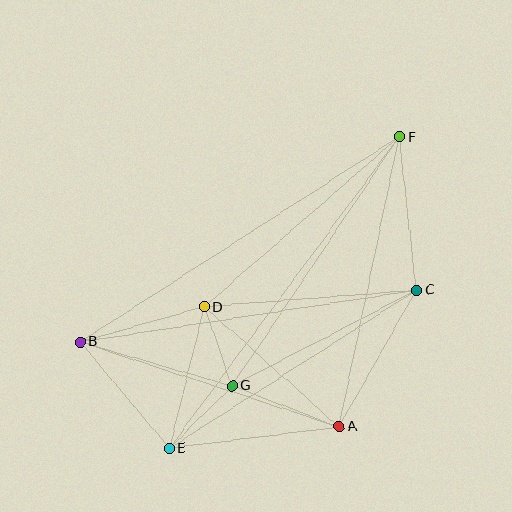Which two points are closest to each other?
Points D and G are closest to each other.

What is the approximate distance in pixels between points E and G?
The distance between E and G is approximately 89 pixels.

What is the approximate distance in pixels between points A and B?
The distance between A and B is approximately 273 pixels.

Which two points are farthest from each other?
Points E and F are farthest from each other.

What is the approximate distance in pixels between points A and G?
The distance between A and G is approximately 115 pixels.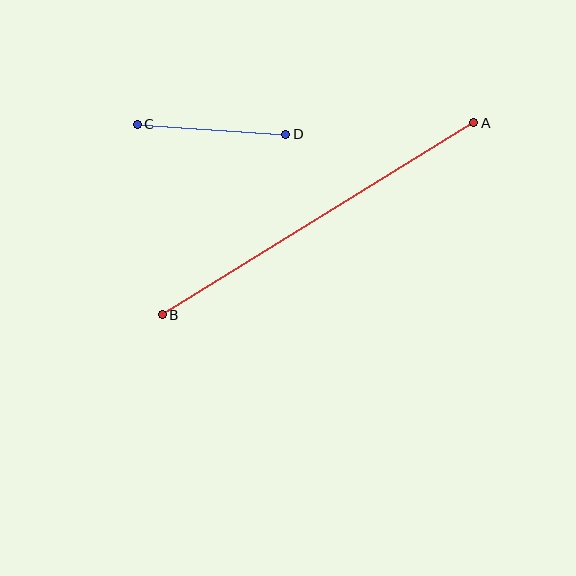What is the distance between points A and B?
The distance is approximately 366 pixels.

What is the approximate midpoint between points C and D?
The midpoint is at approximately (211, 129) pixels.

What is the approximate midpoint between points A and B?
The midpoint is at approximately (318, 219) pixels.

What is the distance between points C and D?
The distance is approximately 149 pixels.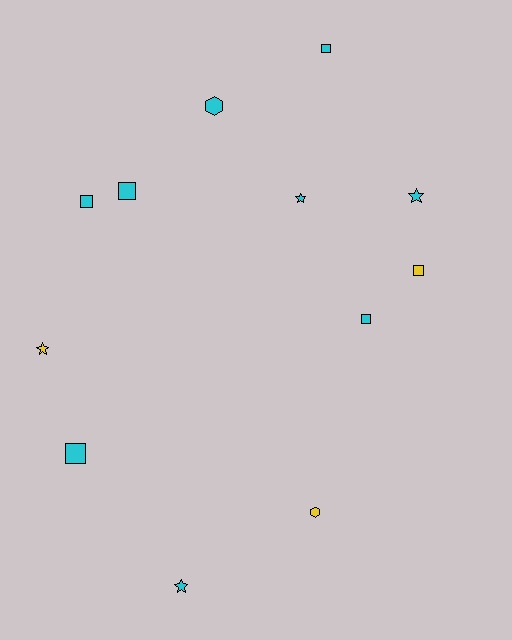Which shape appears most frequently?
Square, with 6 objects.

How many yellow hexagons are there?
There is 1 yellow hexagon.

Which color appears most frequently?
Cyan, with 9 objects.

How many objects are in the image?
There are 12 objects.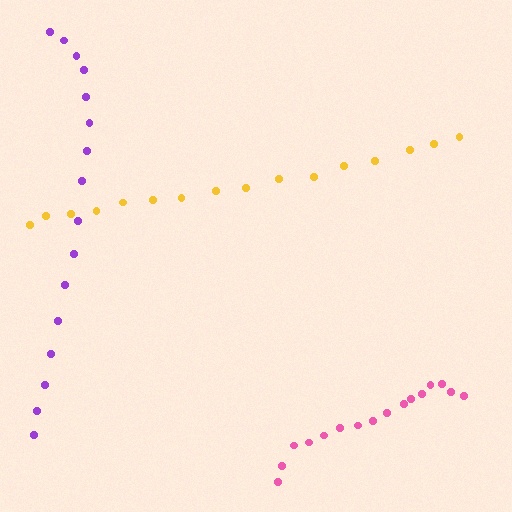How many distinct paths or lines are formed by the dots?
There are 3 distinct paths.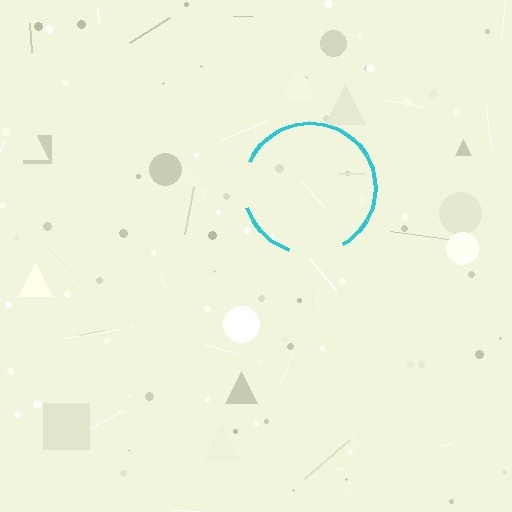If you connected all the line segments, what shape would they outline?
They would outline a circle.